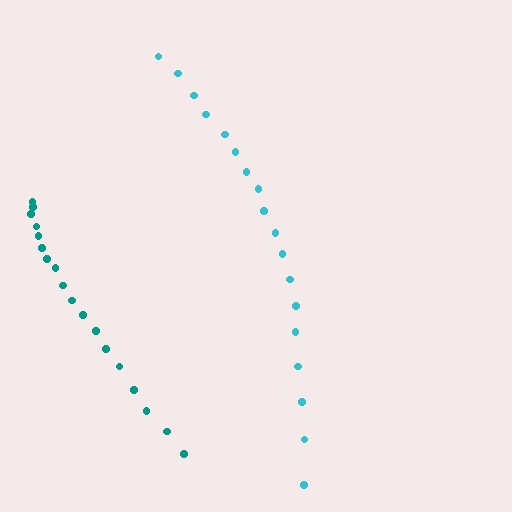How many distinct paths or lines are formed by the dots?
There are 2 distinct paths.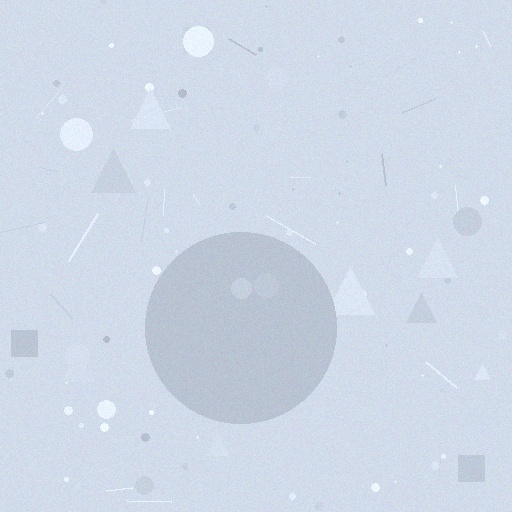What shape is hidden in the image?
A circle is hidden in the image.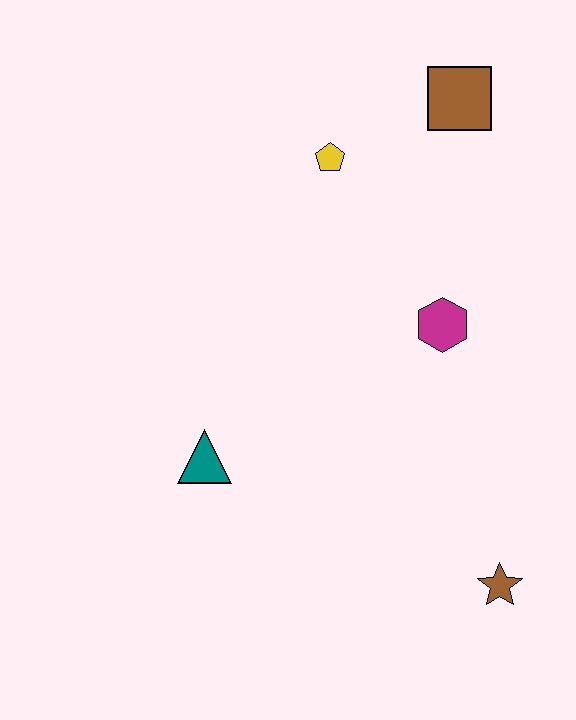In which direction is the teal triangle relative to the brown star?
The teal triangle is to the left of the brown star.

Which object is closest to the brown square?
The yellow pentagon is closest to the brown square.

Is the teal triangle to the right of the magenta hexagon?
No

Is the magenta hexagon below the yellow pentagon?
Yes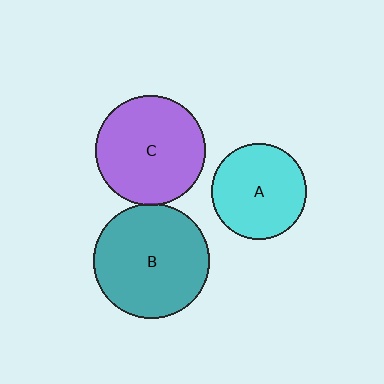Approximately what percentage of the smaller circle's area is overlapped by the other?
Approximately 5%.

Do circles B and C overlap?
Yes.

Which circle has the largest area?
Circle B (teal).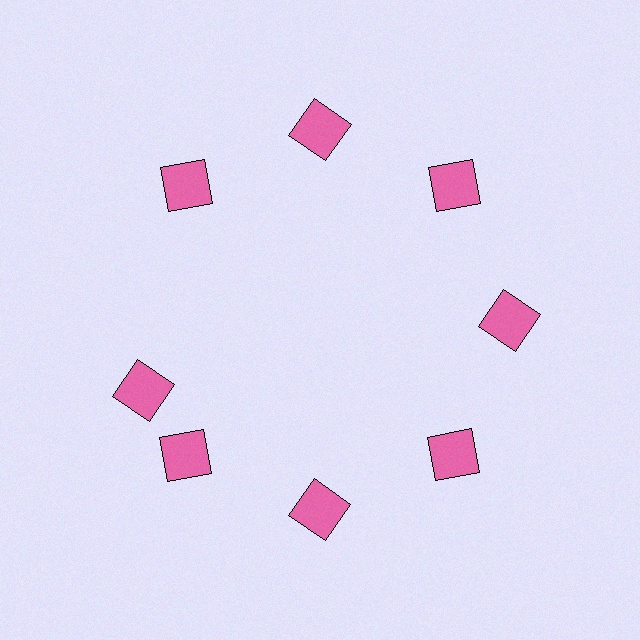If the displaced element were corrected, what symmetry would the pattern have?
It would have 8-fold rotational symmetry — the pattern would map onto itself every 45 degrees.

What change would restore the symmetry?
The symmetry would be restored by rotating it back into even spacing with its neighbors so that all 8 squares sit at equal angles and equal distance from the center.